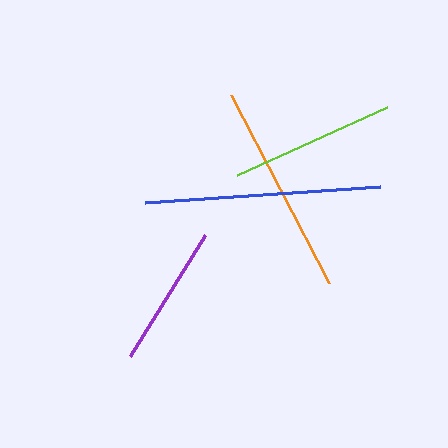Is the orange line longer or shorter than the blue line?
The blue line is longer than the orange line.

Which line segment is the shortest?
The purple line is the shortest at approximately 142 pixels.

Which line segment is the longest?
The blue line is the longest at approximately 236 pixels.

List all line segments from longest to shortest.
From longest to shortest: blue, orange, lime, purple.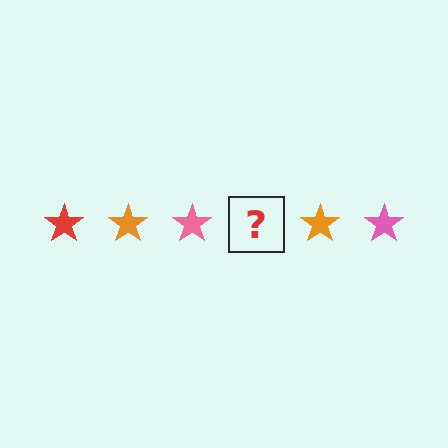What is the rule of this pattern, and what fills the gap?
The rule is that the pattern cycles through red, orange, pink stars. The gap should be filled with a red star.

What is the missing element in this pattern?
The missing element is a red star.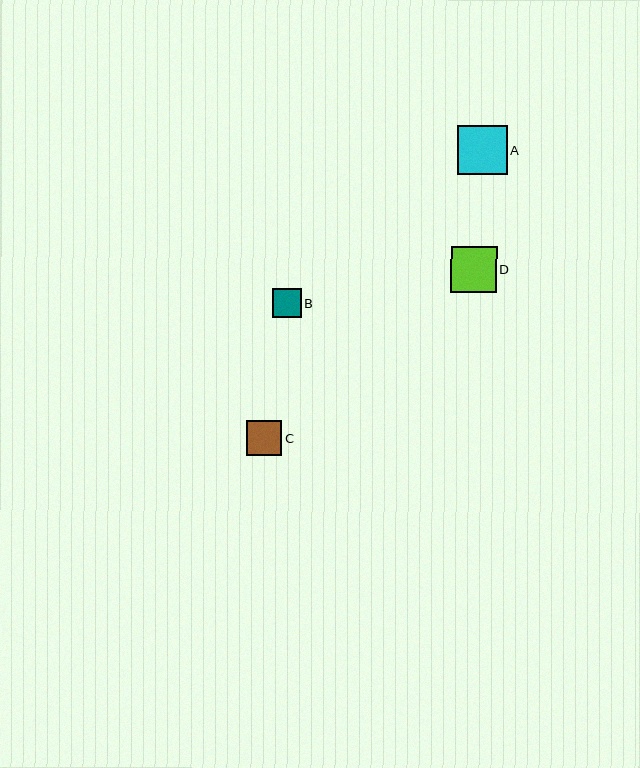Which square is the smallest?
Square B is the smallest with a size of approximately 29 pixels.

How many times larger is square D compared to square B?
Square D is approximately 1.6 times the size of square B.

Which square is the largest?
Square A is the largest with a size of approximately 49 pixels.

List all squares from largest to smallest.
From largest to smallest: A, D, C, B.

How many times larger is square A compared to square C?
Square A is approximately 1.4 times the size of square C.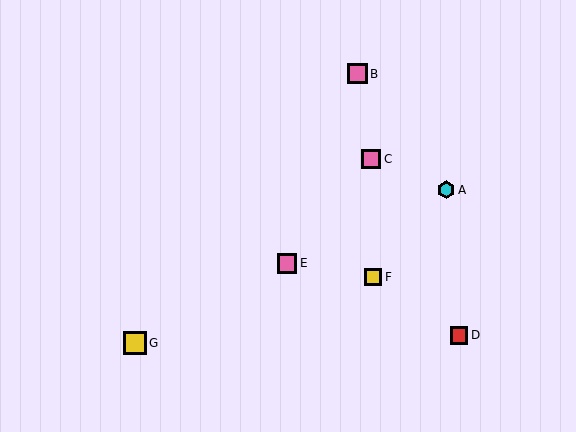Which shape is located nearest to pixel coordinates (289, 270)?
The pink square (labeled E) at (287, 263) is nearest to that location.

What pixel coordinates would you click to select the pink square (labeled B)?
Click at (357, 74) to select the pink square B.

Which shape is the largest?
The yellow square (labeled G) is the largest.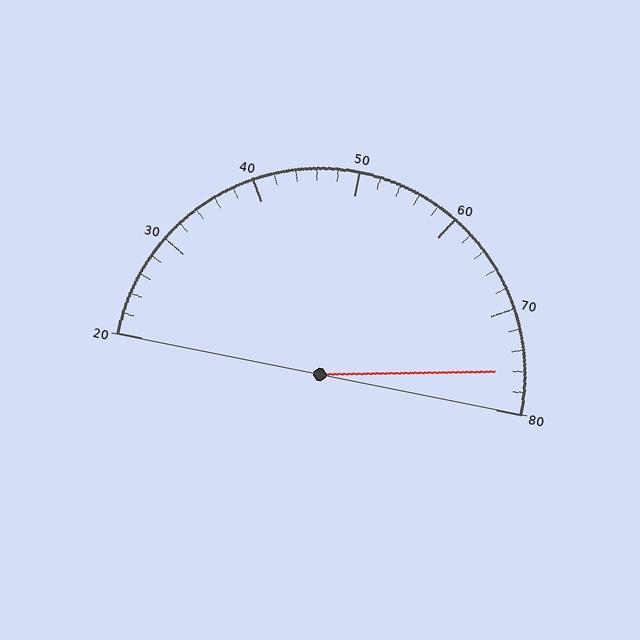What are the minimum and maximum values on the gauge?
The gauge ranges from 20 to 80.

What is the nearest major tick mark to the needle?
The nearest major tick mark is 80.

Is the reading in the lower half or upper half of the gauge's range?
The reading is in the upper half of the range (20 to 80).